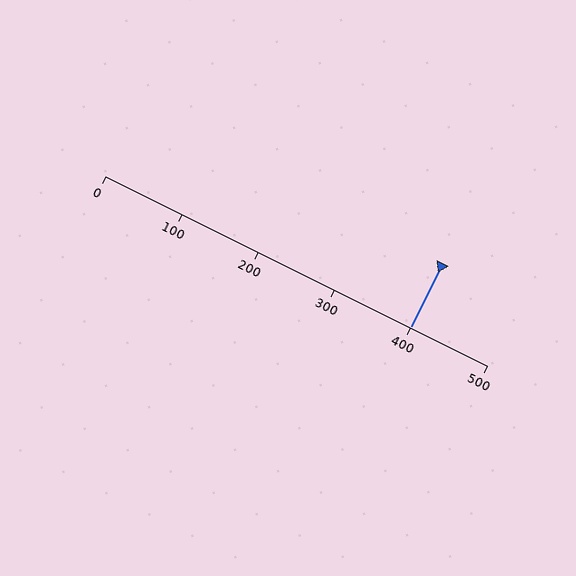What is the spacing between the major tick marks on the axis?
The major ticks are spaced 100 apart.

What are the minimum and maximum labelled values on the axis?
The axis runs from 0 to 500.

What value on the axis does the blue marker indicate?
The marker indicates approximately 400.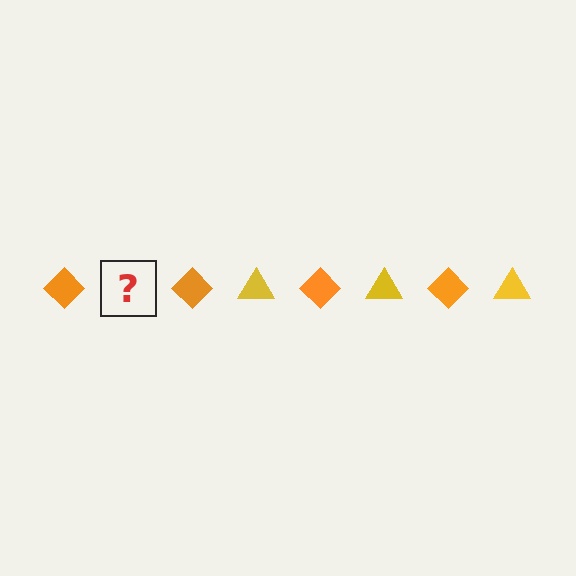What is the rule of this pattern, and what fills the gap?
The rule is that the pattern alternates between orange diamond and yellow triangle. The gap should be filled with a yellow triangle.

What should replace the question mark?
The question mark should be replaced with a yellow triangle.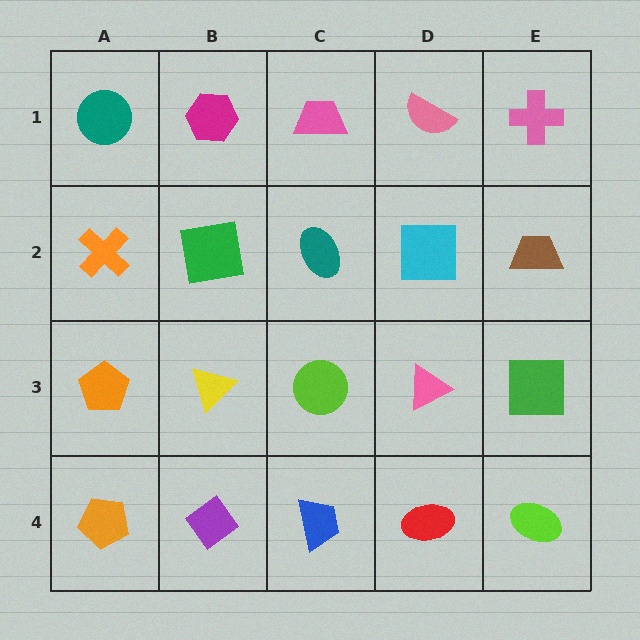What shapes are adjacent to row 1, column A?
An orange cross (row 2, column A), a magenta hexagon (row 1, column B).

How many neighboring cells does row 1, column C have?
3.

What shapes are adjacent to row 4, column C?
A lime circle (row 3, column C), a purple diamond (row 4, column B), a red ellipse (row 4, column D).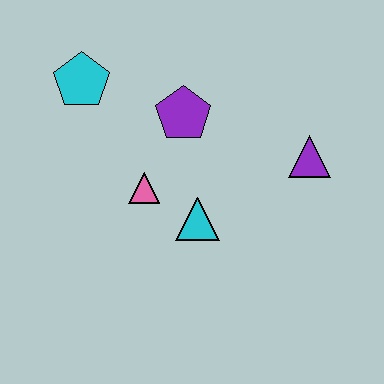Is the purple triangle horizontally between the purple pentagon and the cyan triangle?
No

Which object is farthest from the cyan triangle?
The cyan pentagon is farthest from the cyan triangle.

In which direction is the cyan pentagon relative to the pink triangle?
The cyan pentagon is above the pink triangle.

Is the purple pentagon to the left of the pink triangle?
No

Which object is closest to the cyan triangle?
The pink triangle is closest to the cyan triangle.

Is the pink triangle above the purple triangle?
No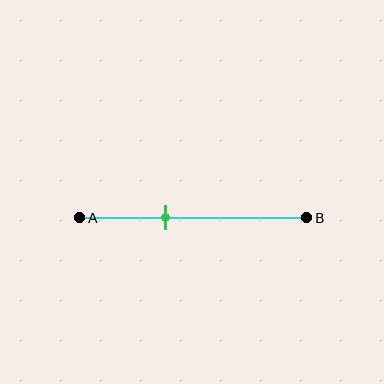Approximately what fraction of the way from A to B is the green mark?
The green mark is approximately 40% of the way from A to B.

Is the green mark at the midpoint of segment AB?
No, the mark is at about 40% from A, not at the 50% midpoint.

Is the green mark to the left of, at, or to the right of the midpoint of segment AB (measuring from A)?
The green mark is to the left of the midpoint of segment AB.